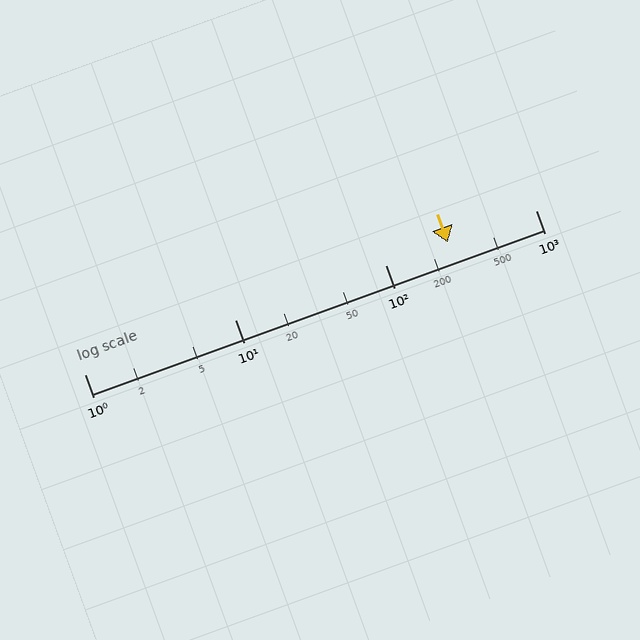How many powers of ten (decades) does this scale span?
The scale spans 3 decades, from 1 to 1000.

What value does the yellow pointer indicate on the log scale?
The pointer indicates approximately 260.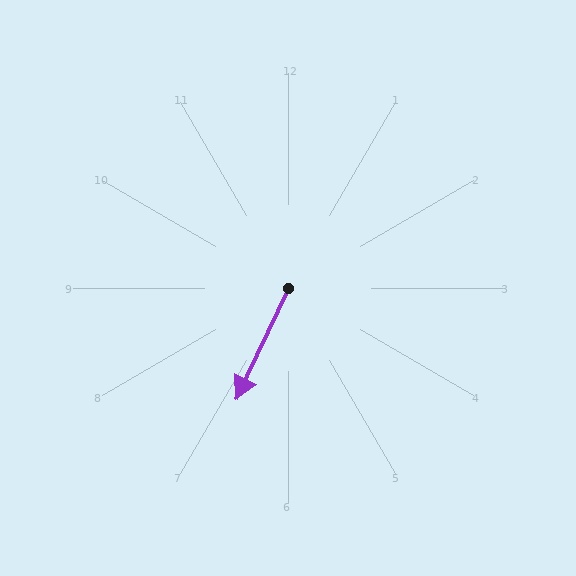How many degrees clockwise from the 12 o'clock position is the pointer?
Approximately 205 degrees.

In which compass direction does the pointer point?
Southwest.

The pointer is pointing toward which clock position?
Roughly 7 o'clock.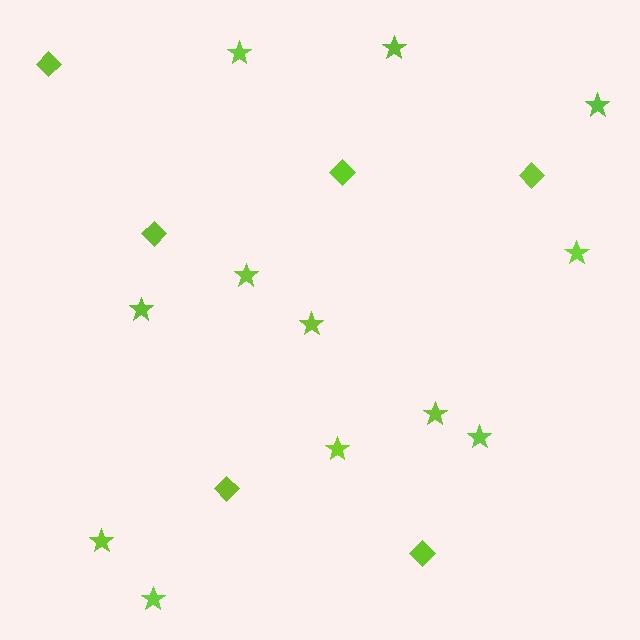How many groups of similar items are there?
There are 2 groups: one group of diamonds (6) and one group of stars (12).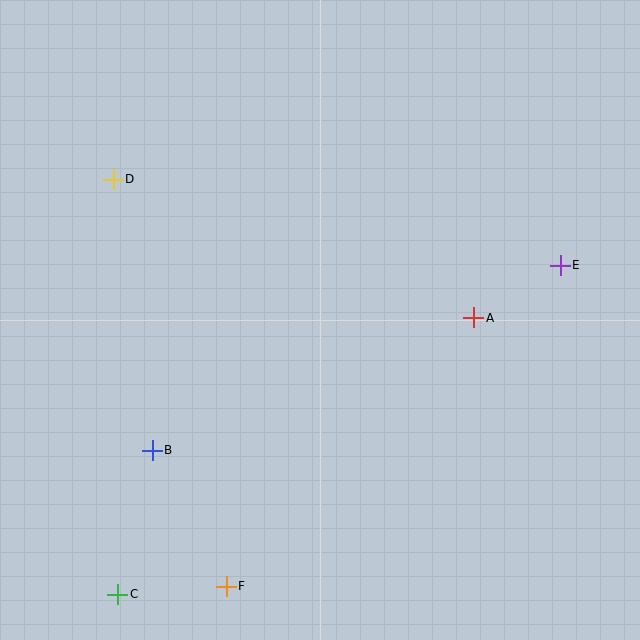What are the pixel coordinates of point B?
Point B is at (152, 450).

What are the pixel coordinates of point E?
Point E is at (560, 265).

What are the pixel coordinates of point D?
Point D is at (113, 179).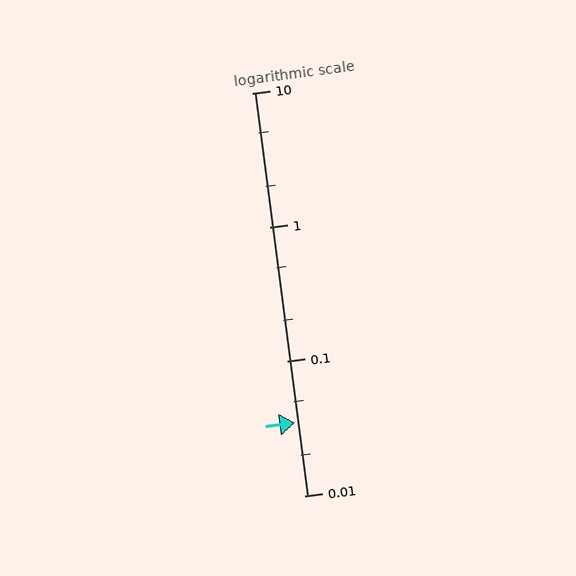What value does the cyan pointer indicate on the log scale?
The pointer indicates approximately 0.035.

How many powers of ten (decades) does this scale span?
The scale spans 3 decades, from 0.01 to 10.